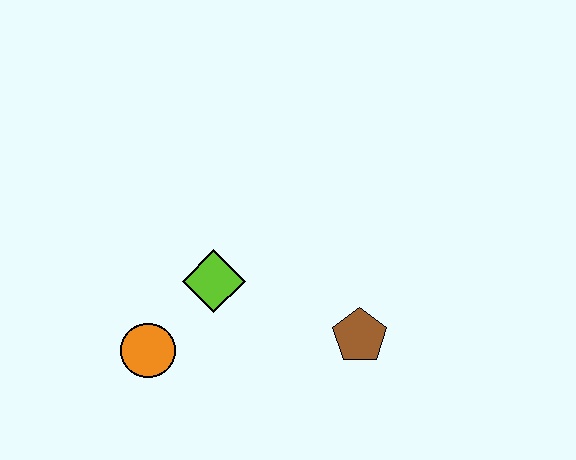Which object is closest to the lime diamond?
The orange circle is closest to the lime diamond.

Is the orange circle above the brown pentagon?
No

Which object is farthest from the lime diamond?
The brown pentagon is farthest from the lime diamond.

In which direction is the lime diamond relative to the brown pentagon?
The lime diamond is to the left of the brown pentagon.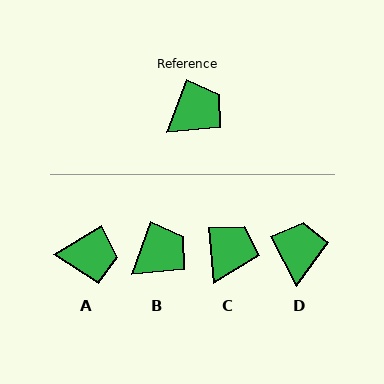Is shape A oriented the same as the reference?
No, it is off by about 39 degrees.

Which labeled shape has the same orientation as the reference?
B.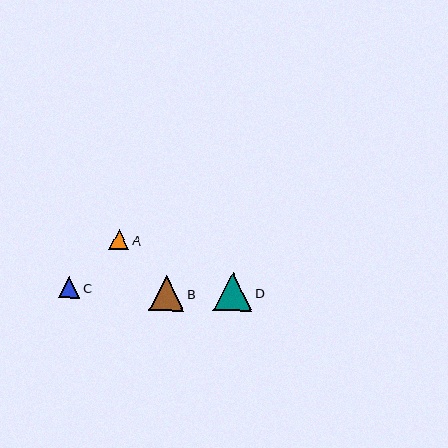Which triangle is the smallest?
Triangle A is the smallest with a size of approximately 20 pixels.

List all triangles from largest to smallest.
From largest to smallest: D, B, C, A.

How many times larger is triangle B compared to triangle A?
Triangle B is approximately 1.7 times the size of triangle A.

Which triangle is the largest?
Triangle D is the largest with a size of approximately 38 pixels.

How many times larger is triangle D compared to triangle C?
Triangle D is approximately 1.8 times the size of triangle C.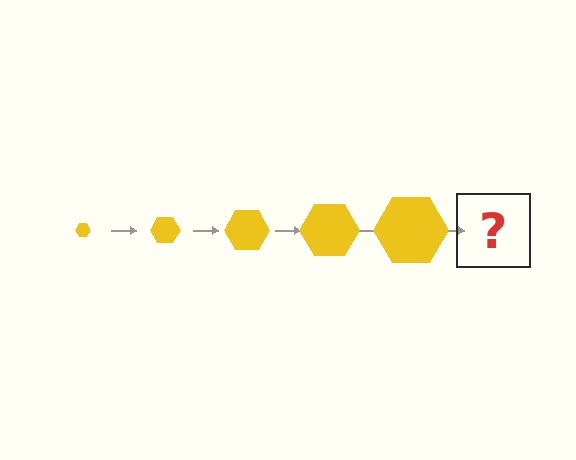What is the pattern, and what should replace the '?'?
The pattern is that the hexagon gets progressively larger each step. The '?' should be a yellow hexagon, larger than the previous one.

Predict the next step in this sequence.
The next step is a yellow hexagon, larger than the previous one.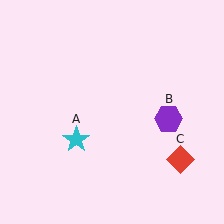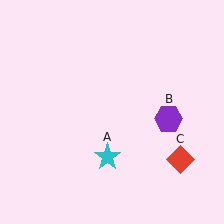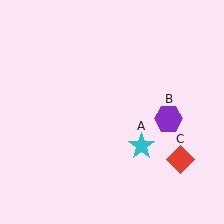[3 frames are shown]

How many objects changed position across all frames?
1 object changed position: cyan star (object A).